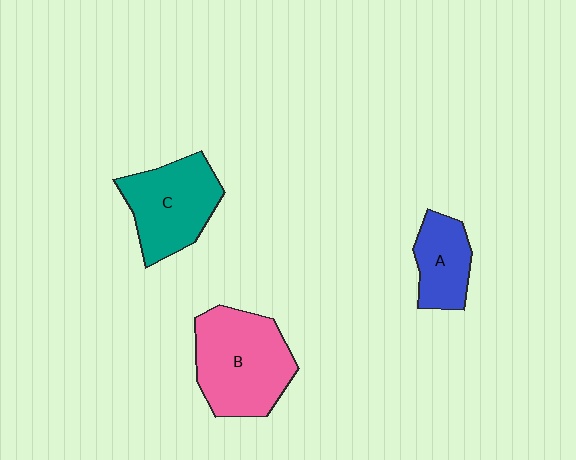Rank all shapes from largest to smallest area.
From largest to smallest: B (pink), C (teal), A (blue).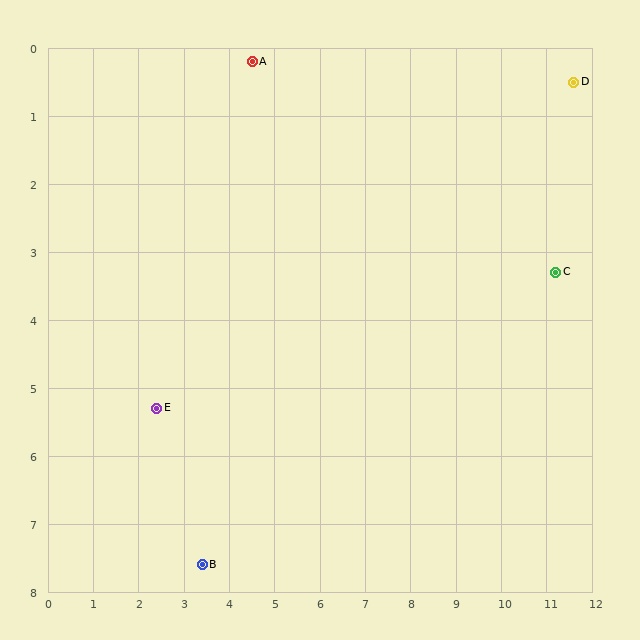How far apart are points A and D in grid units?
Points A and D are about 7.1 grid units apart.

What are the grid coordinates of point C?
Point C is at approximately (11.2, 3.3).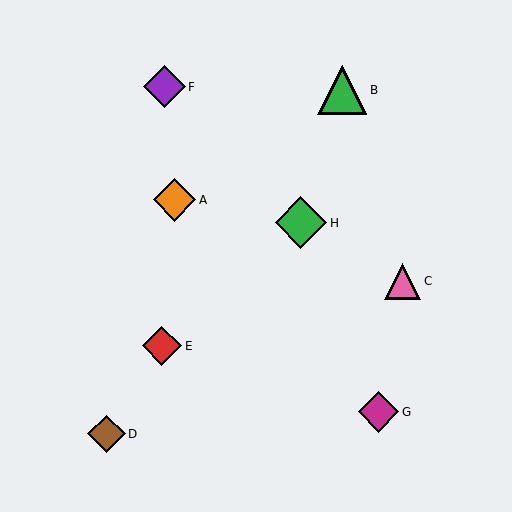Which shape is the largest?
The green diamond (labeled H) is the largest.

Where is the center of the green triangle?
The center of the green triangle is at (342, 90).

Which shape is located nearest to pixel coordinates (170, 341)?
The red diamond (labeled E) at (162, 346) is nearest to that location.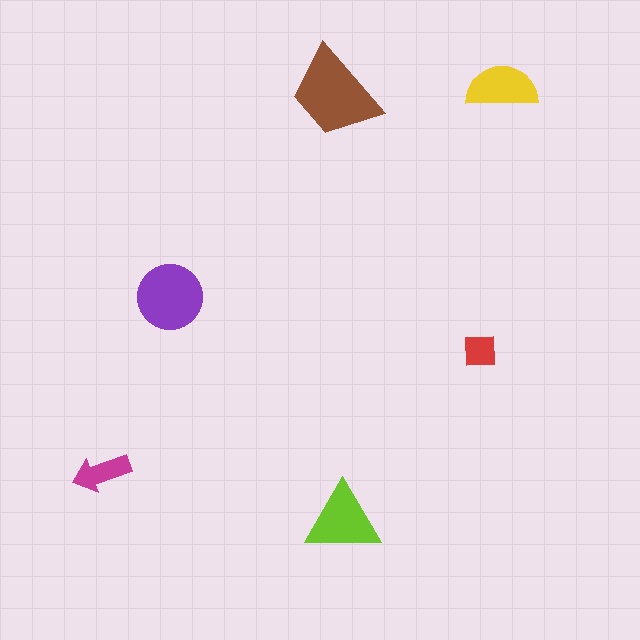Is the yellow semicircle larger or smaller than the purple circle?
Smaller.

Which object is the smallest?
The red square.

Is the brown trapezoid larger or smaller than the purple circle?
Larger.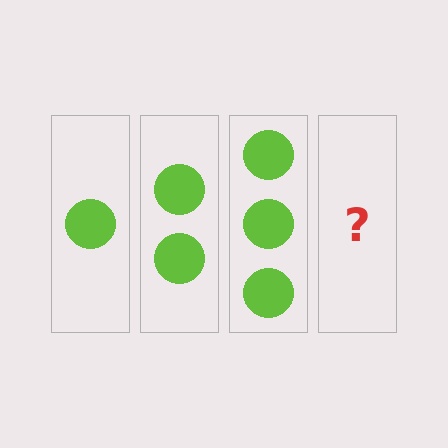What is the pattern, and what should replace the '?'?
The pattern is that each step adds one more circle. The '?' should be 4 circles.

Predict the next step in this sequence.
The next step is 4 circles.